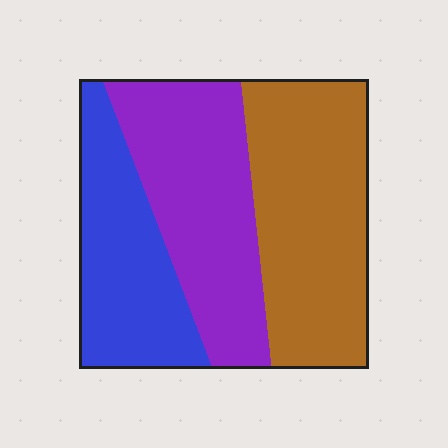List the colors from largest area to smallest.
From largest to smallest: brown, purple, blue.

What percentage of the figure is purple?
Purple covers roughly 35% of the figure.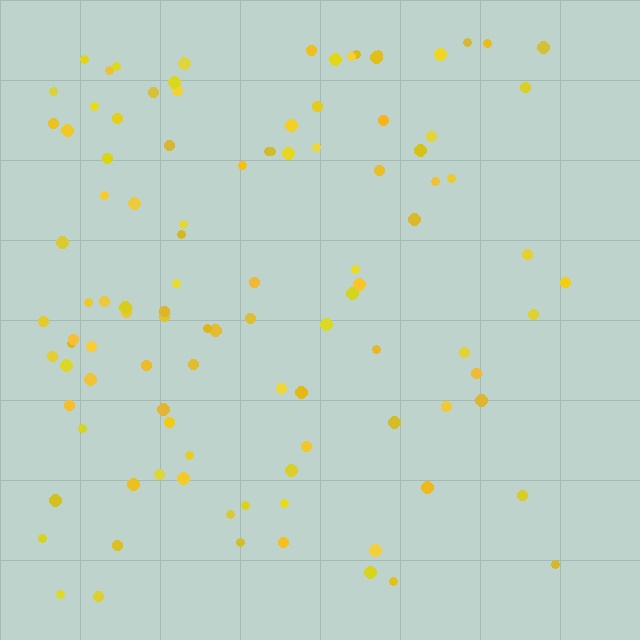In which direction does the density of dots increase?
From right to left, with the left side densest.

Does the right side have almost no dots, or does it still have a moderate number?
Still a moderate number, just noticeably fewer than the left.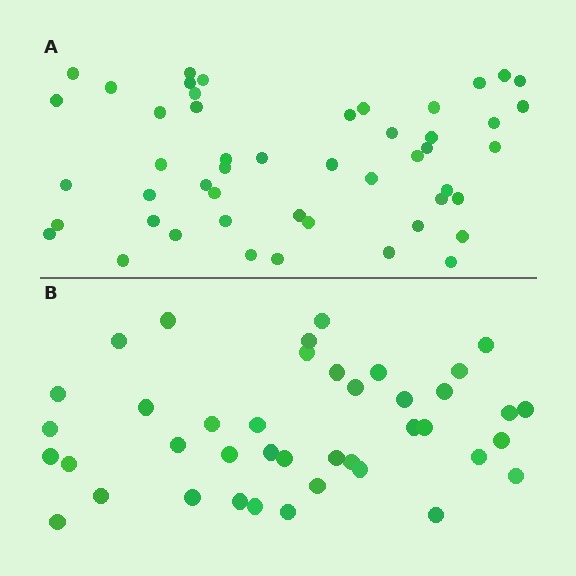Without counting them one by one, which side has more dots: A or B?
Region A (the top region) has more dots.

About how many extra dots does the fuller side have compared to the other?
Region A has roughly 8 or so more dots than region B.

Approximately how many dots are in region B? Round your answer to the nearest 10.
About 40 dots. (The exact count is 41, which rounds to 40.)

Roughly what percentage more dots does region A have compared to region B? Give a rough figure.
About 20% more.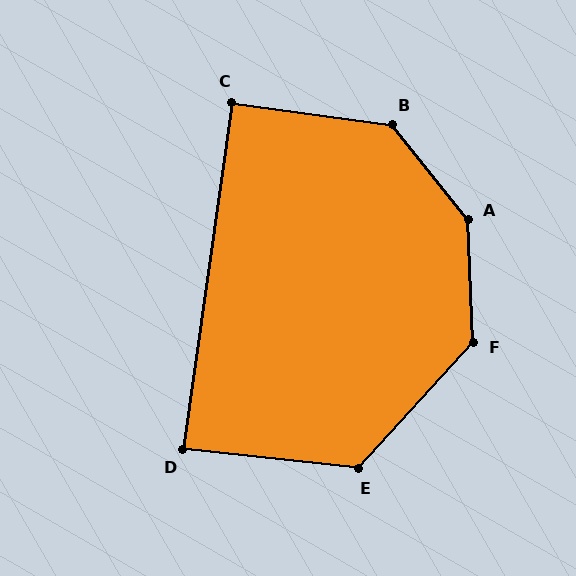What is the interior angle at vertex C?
Approximately 90 degrees (approximately right).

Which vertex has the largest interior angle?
A, at approximately 143 degrees.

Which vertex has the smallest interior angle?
D, at approximately 88 degrees.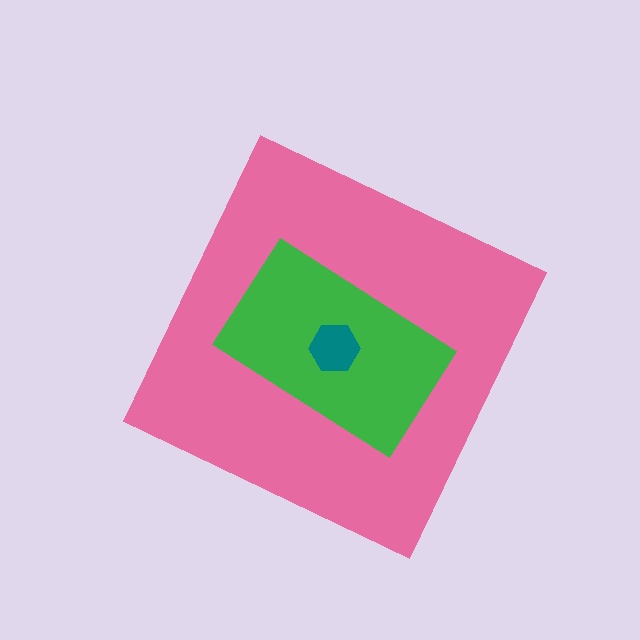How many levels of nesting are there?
3.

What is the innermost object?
The teal hexagon.